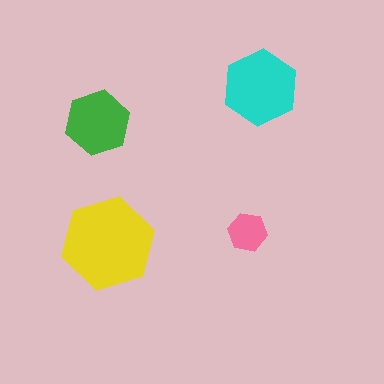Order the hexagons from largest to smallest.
the yellow one, the cyan one, the green one, the pink one.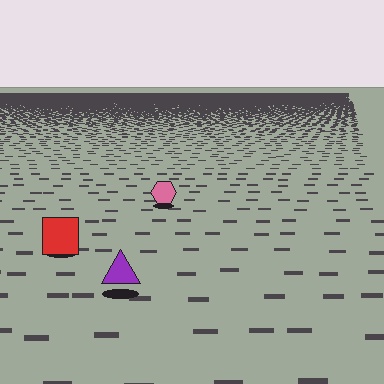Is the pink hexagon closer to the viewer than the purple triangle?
No. The purple triangle is closer — you can tell from the texture gradient: the ground texture is coarser near it.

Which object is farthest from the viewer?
The pink hexagon is farthest from the viewer. It appears smaller and the ground texture around it is denser.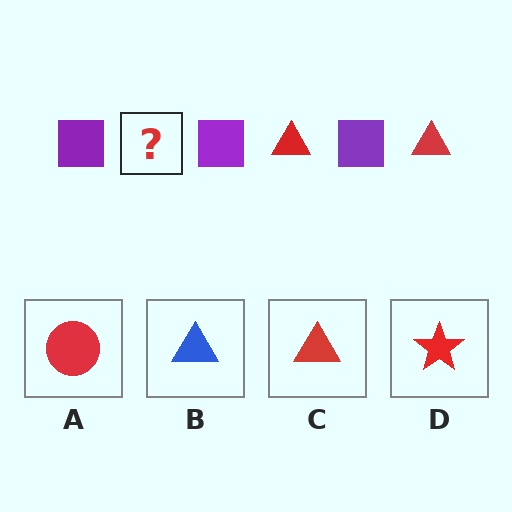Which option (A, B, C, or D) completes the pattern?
C.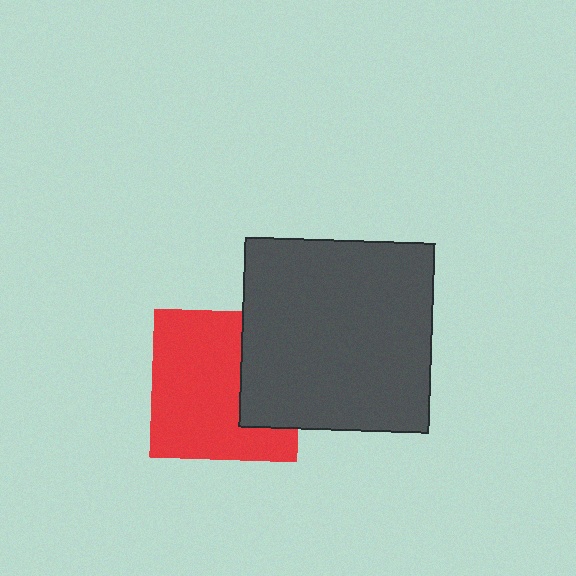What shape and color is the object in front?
The object in front is a dark gray square.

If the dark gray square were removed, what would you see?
You would see the complete red square.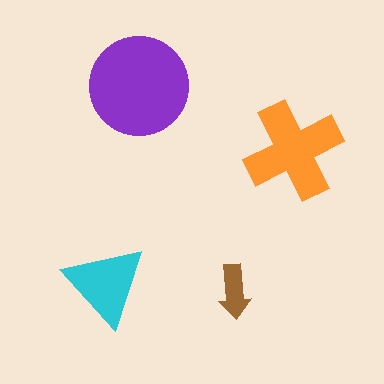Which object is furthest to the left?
The cyan triangle is leftmost.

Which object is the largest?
The purple circle.